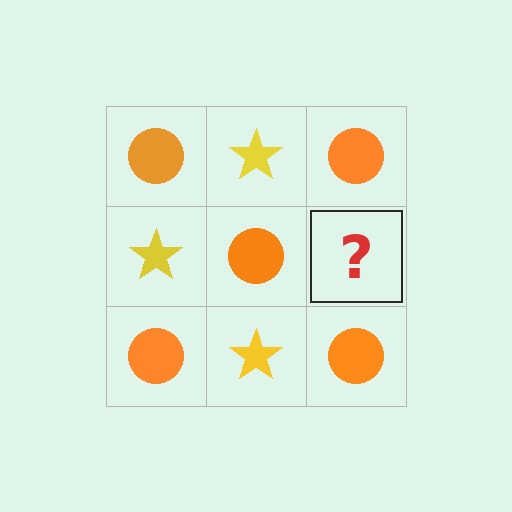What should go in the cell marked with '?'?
The missing cell should contain a yellow star.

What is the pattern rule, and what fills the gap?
The rule is that it alternates orange circle and yellow star in a checkerboard pattern. The gap should be filled with a yellow star.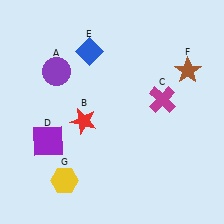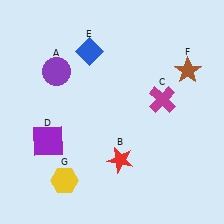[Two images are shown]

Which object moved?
The red star (B) moved down.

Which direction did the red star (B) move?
The red star (B) moved down.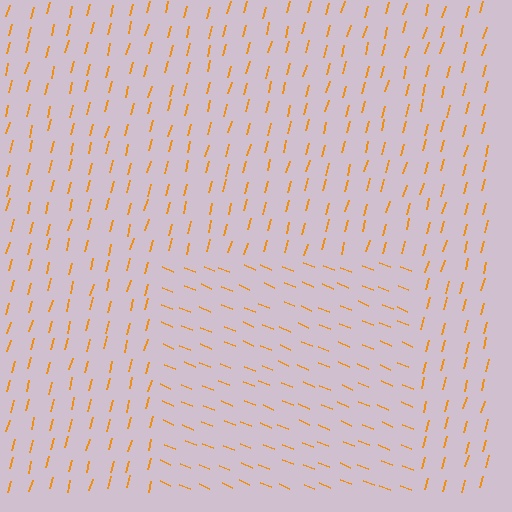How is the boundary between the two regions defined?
The boundary is defined purely by a change in line orientation (approximately 83 degrees difference). All lines are the same color and thickness.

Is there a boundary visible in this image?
Yes, there is a texture boundary formed by a change in line orientation.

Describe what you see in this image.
The image is filled with small orange line segments. A rectangle region in the image has lines oriented differently from the surrounding lines, creating a visible texture boundary.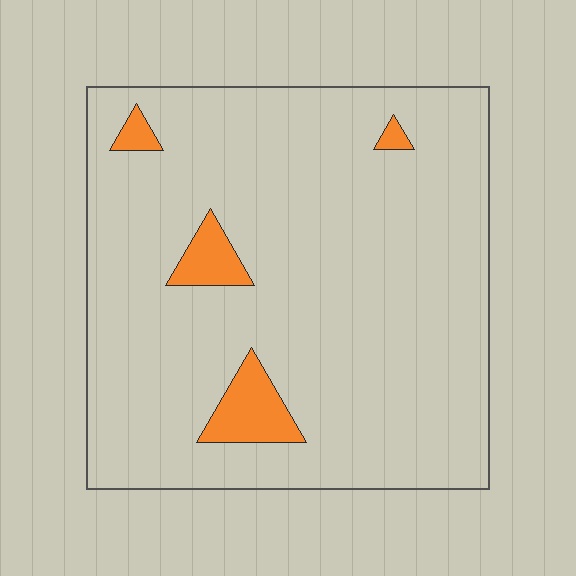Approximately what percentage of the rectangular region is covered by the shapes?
Approximately 5%.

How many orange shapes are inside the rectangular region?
4.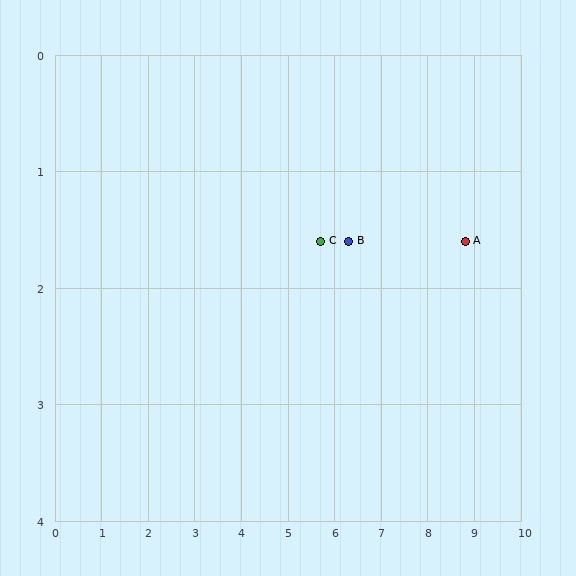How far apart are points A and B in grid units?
Points A and B are about 2.5 grid units apart.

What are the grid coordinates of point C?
Point C is at approximately (5.7, 1.6).